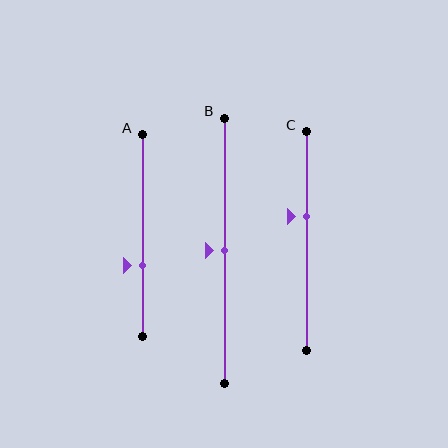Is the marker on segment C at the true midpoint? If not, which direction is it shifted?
No, the marker on segment C is shifted upward by about 11% of the segment length.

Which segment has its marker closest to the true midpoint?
Segment B has its marker closest to the true midpoint.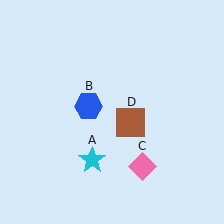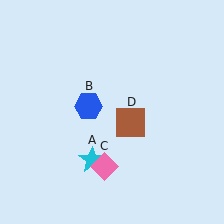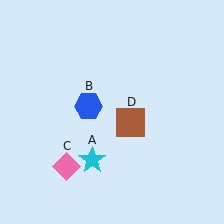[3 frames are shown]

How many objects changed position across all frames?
1 object changed position: pink diamond (object C).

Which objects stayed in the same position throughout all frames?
Cyan star (object A) and blue hexagon (object B) and brown square (object D) remained stationary.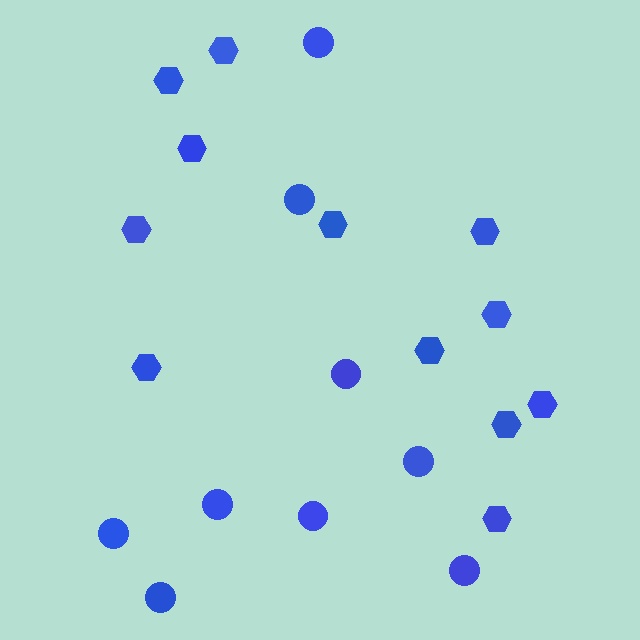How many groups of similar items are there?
There are 2 groups: one group of circles (9) and one group of hexagons (12).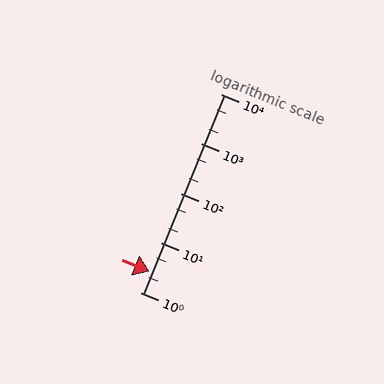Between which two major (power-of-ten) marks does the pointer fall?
The pointer is between 1 and 10.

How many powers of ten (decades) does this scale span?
The scale spans 4 decades, from 1 to 10000.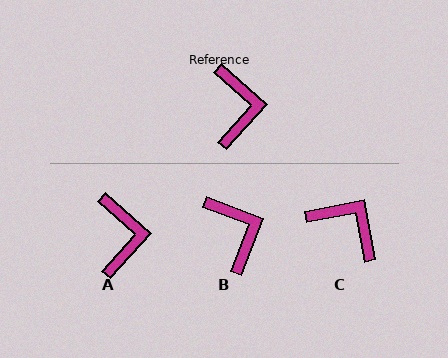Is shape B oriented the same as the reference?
No, it is off by about 21 degrees.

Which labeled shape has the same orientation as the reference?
A.